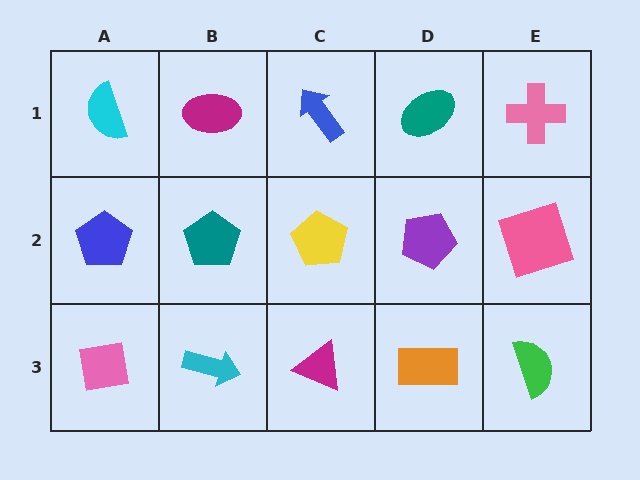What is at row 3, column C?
A magenta triangle.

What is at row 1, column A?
A cyan semicircle.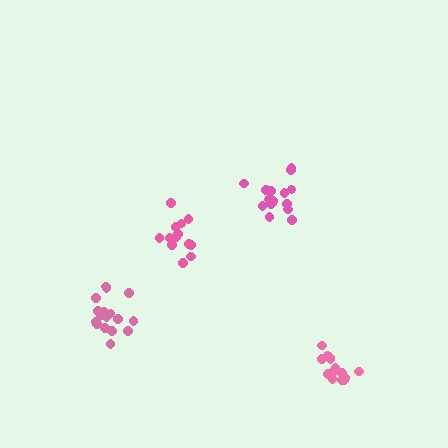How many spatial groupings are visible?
There are 4 spatial groupings.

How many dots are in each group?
Group 1: 13 dots, Group 2: 14 dots, Group 3: 17 dots, Group 4: 17 dots (61 total).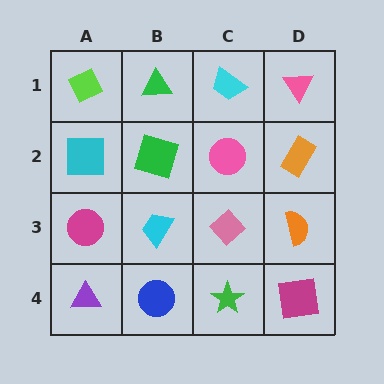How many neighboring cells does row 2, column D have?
3.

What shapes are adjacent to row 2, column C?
A cyan trapezoid (row 1, column C), a pink diamond (row 3, column C), a green square (row 2, column B), an orange rectangle (row 2, column D).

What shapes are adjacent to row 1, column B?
A green square (row 2, column B), a lime diamond (row 1, column A), a cyan trapezoid (row 1, column C).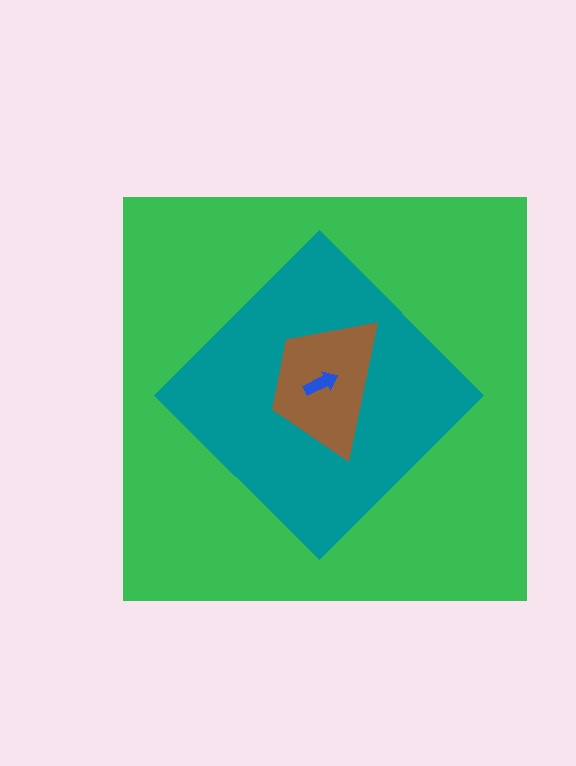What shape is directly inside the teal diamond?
The brown trapezoid.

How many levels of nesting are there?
4.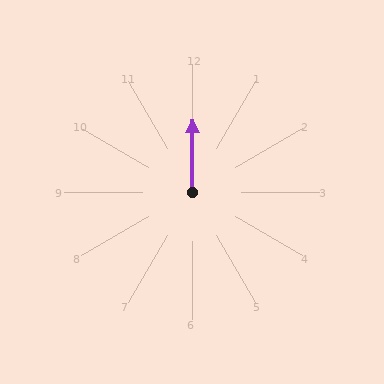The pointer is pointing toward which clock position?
Roughly 12 o'clock.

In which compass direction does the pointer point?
North.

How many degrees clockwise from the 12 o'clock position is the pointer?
Approximately 0 degrees.